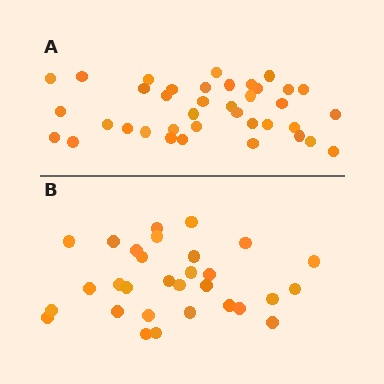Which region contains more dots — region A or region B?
Region A (the top region) has more dots.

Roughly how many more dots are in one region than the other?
Region A has roughly 8 or so more dots than region B.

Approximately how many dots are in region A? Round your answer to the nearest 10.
About 40 dots. (The exact count is 38, which rounds to 40.)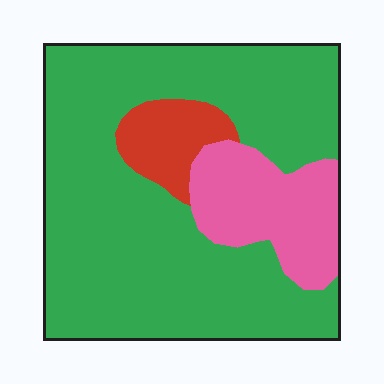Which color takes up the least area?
Red, at roughly 10%.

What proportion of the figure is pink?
Pink covers around 15% of the figure.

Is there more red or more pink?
Pink.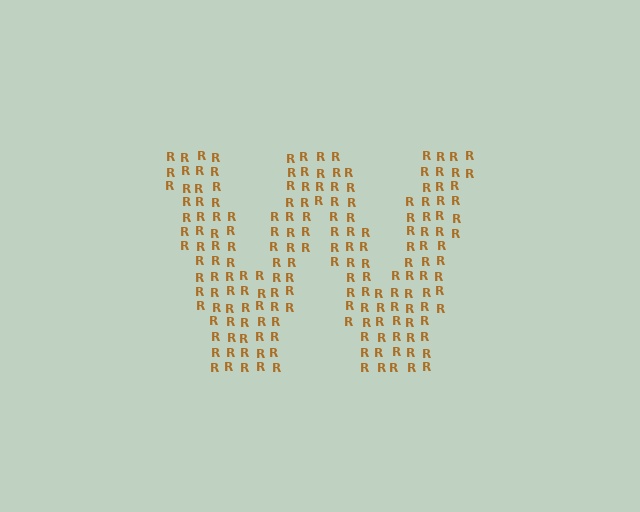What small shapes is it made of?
It is made of small letter R's.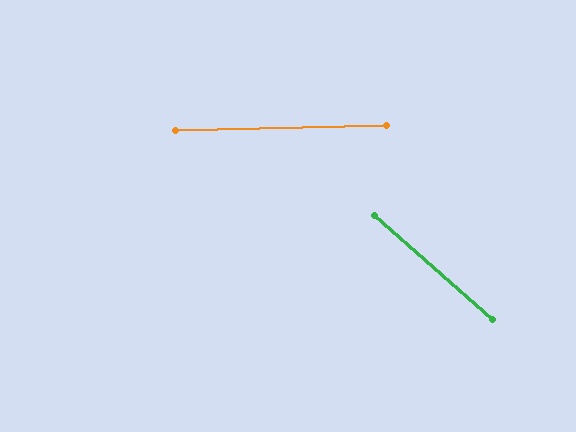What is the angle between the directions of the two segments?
Approximately 43 degrees.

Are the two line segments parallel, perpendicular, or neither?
Neither parallel nor perpendicular — they differ by about 43°.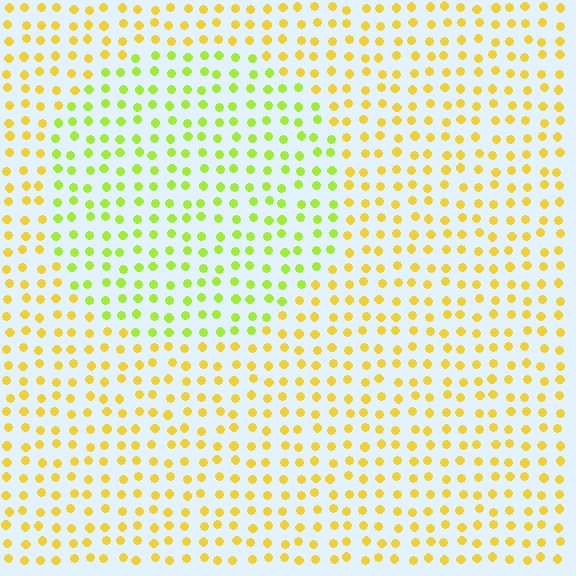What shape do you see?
I see a circle.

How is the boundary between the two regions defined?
The boundary is defined purely by a slight shift in hue (about 35 degrees). Spacing, size, and orientation are identical on both sides.